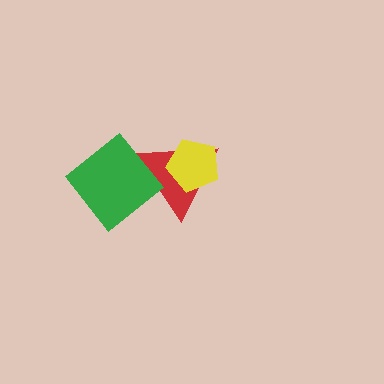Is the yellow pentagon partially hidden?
No, no other shape covers it.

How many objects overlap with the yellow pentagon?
1 object overlaps with the yellow pentagon.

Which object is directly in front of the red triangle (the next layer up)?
The yellow pentagon is directly in front of the red triangle.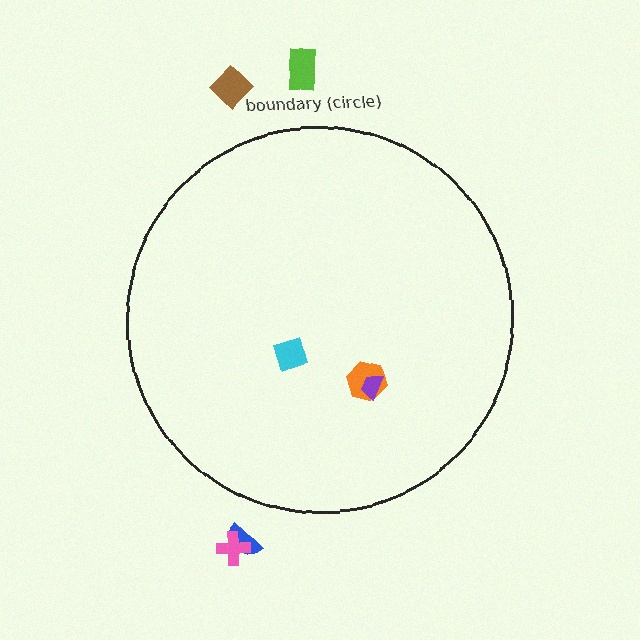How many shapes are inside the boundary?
3 inside, 4 outside.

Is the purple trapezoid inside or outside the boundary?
Inside.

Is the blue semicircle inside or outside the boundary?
Outside.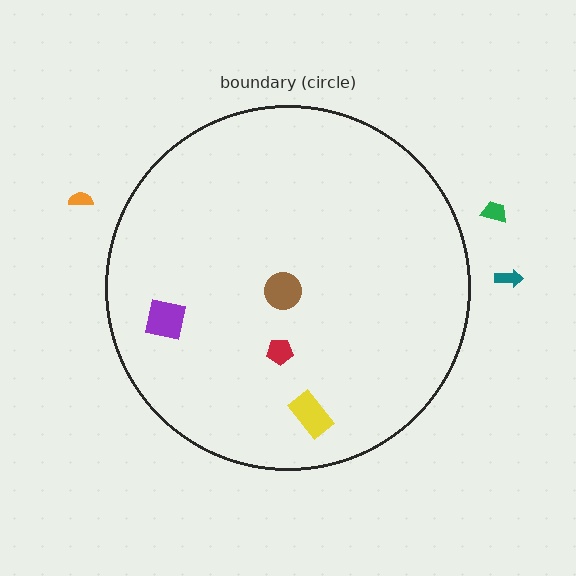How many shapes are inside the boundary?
4 inside, 3 outside.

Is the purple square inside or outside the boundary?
Inside.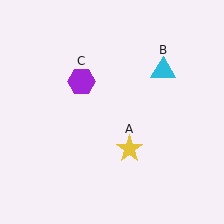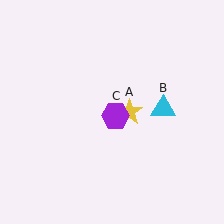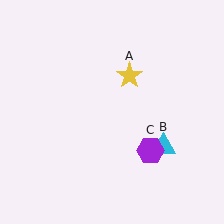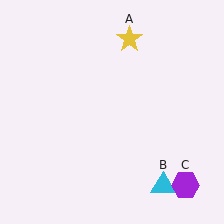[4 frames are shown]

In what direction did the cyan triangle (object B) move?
The cyan triangle (object B) moved down.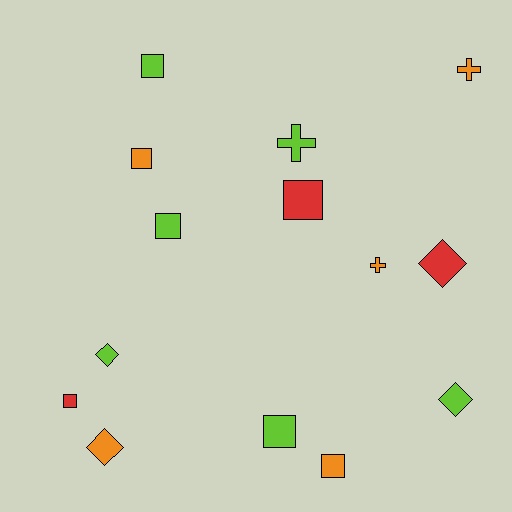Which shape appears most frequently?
Square, with 7 objects.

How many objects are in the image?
There are 14 objects.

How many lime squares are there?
There are 3 lime squares.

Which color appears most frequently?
Lime, with 6 objects.